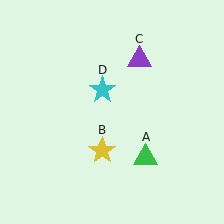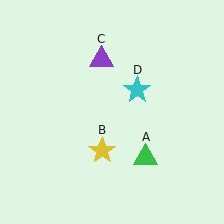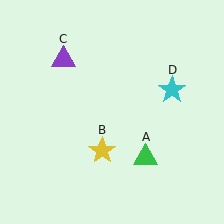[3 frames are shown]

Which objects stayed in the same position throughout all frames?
Green triangle (object A) and yellow star (object B) remained stationary.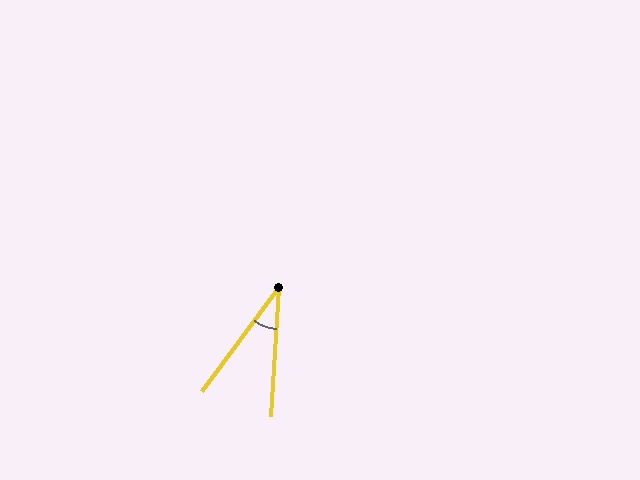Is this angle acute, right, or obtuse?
It is acute.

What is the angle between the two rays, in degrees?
Approximately 33 degrees.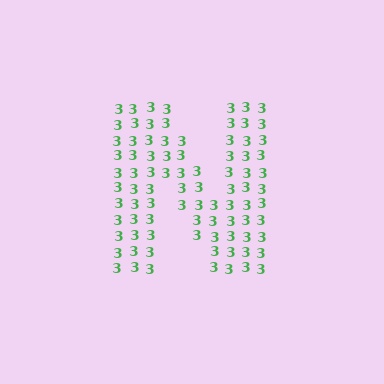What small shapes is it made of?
It is made of small digit 3's.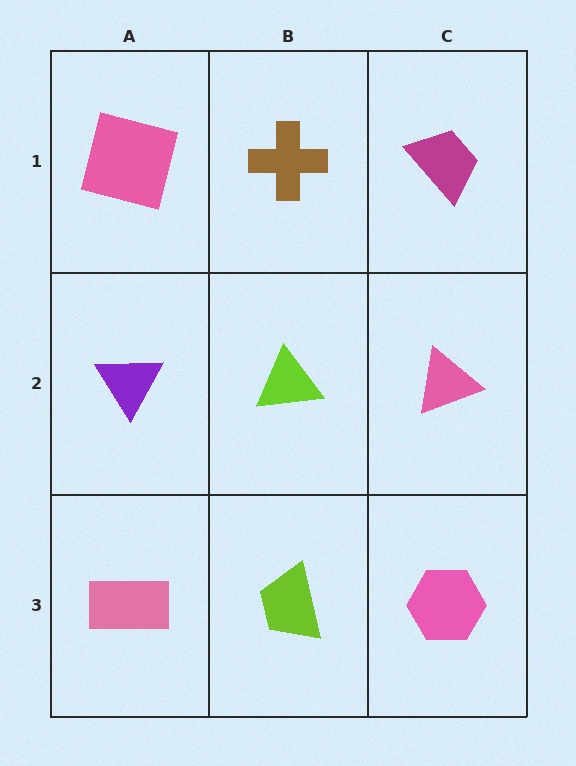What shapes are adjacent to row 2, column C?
A magenta trapezoid (row 1, column C), a pink hexagon (row 3, column C), a lime triangle (row 2, column B).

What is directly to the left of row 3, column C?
A lime trapezoid.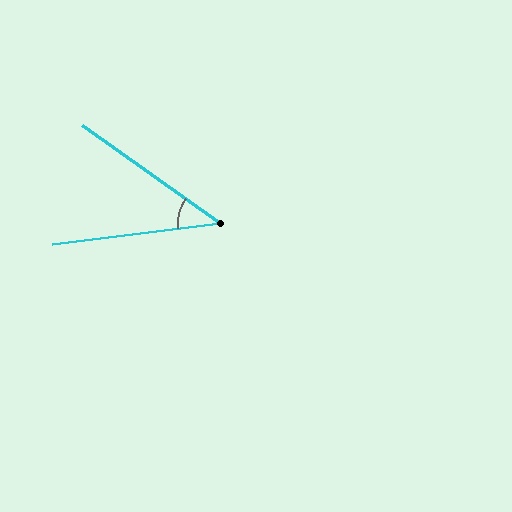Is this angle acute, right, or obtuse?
It is acute.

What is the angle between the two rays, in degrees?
Approximately 43 degrees.